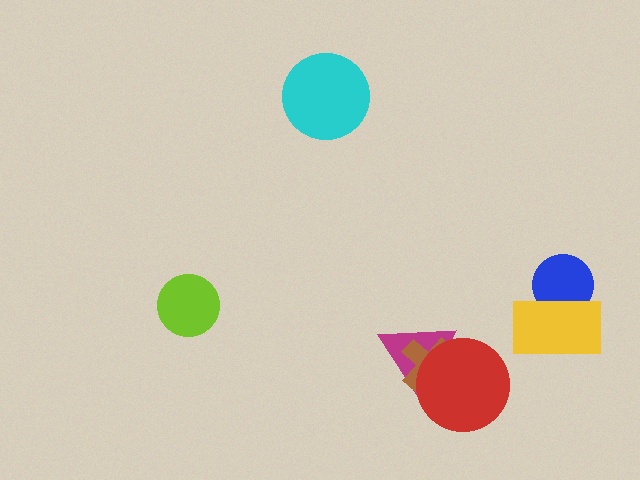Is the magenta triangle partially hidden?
Yes, it is partially covered by another shape.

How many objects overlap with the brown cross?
2 objects overlap with the brown cross.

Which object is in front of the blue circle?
The yellow rectangle is in front of the blue circle.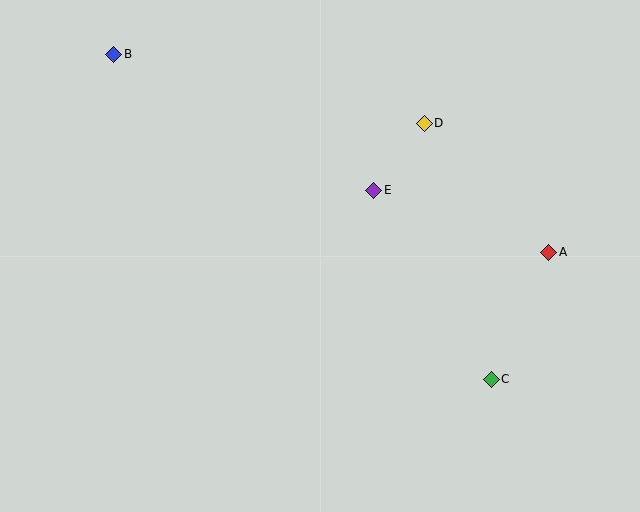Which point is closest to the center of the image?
Point E at (374, 190) is closest to the center.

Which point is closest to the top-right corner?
Point D is closest to the top-right corner.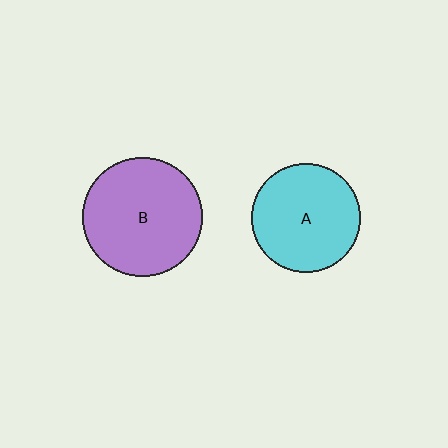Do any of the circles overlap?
No, none of the circles overlap.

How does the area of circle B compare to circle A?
Approximately 1.2 times.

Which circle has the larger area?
Circle B (purple).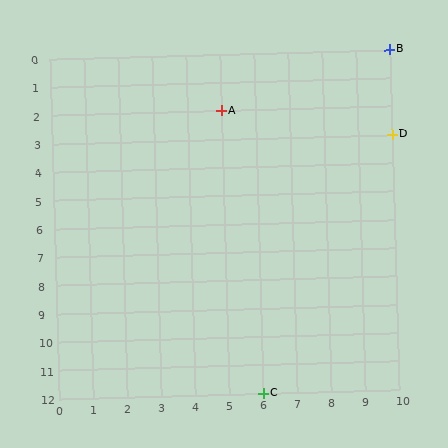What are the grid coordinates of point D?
Point D is at grid coordinates (10, 3).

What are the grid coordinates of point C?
Point C is at grid coordinates (6, 12).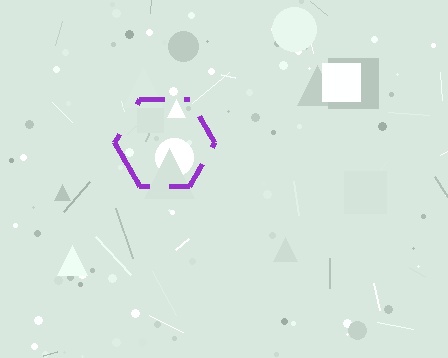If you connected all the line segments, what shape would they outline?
They would outline a hexagon.